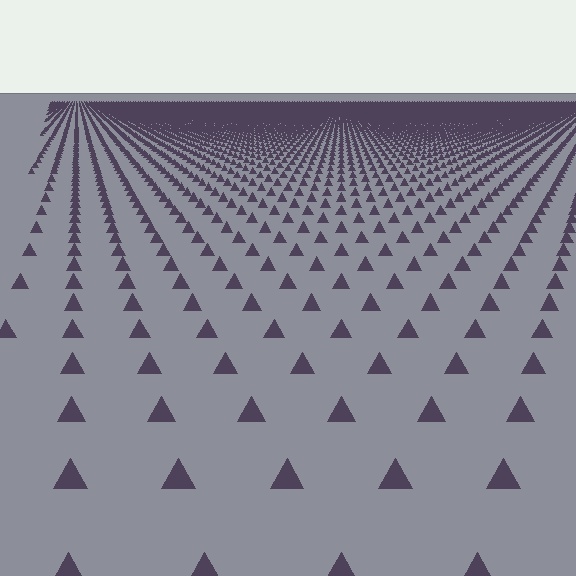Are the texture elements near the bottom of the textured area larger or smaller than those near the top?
Larger. Near the bottom, elements are closer to the viewer and appear at a bigger on-screen size.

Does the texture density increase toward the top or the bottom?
Density increases toward the top.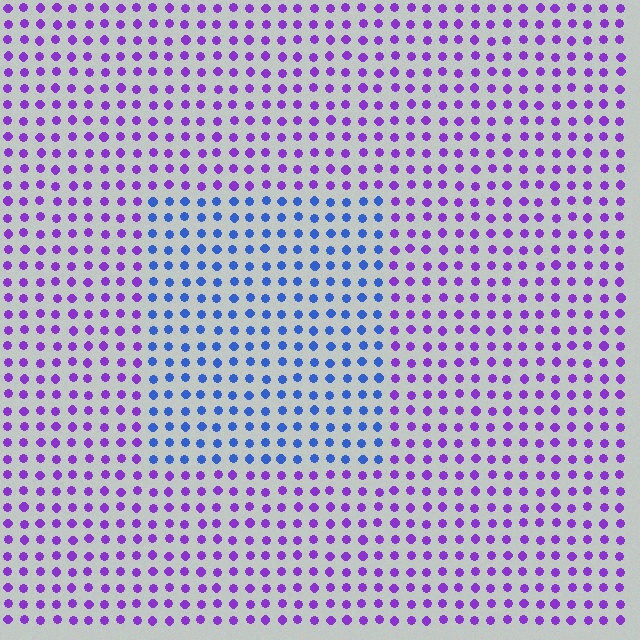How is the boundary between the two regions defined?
The boundary is defined purely by a slight shift in hue (about 53 degrees). Spacing, size, and orientation are identical on both sides.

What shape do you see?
I see a rectangle.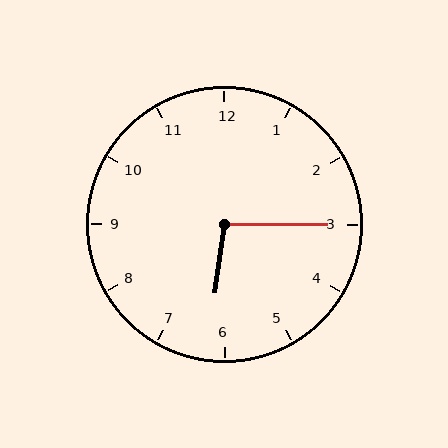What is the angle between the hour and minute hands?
Approximately 98 degrees.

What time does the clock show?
6:15.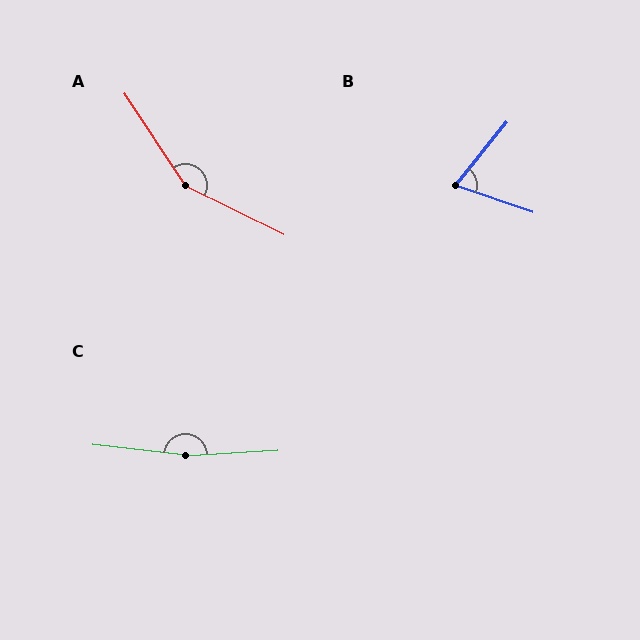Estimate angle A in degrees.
Approximately 149 degrees.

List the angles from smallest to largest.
B (70°), A (149°), C (170°).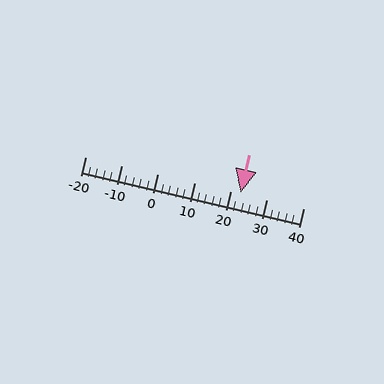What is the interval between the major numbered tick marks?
The major tick marks are spaced 10 units apart.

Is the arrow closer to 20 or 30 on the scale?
The arrow is closer to 20.